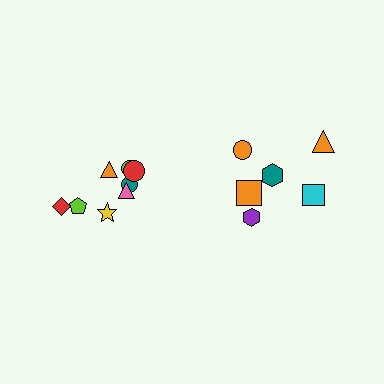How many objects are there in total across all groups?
There are 14 objects.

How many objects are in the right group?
There are 6 objects.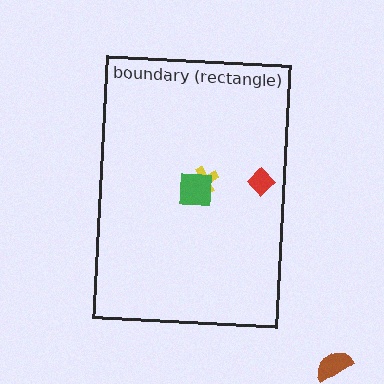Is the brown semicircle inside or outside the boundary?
Outside.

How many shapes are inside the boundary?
3 inside, 1 outside.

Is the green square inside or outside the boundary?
Inside.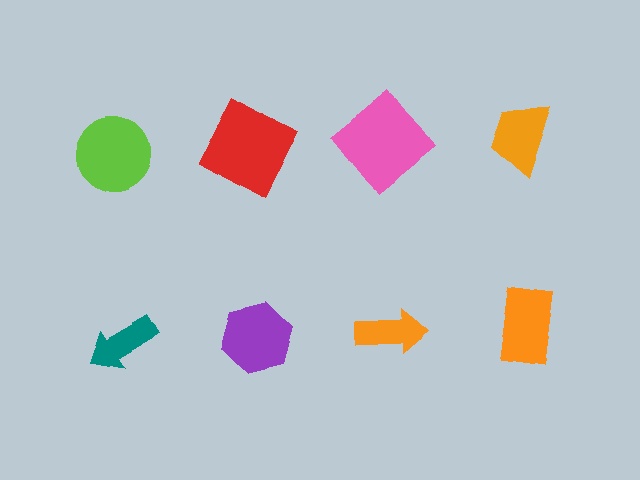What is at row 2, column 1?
A teal arrow.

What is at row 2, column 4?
An orange rectangle.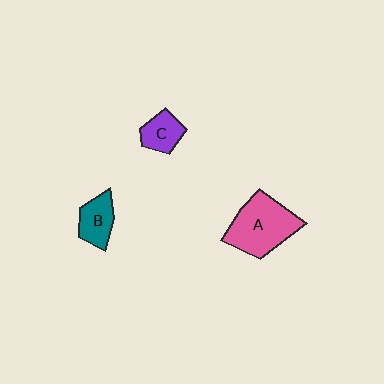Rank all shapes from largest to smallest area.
From largest to smallest: A (pink), B (teal), C (purple).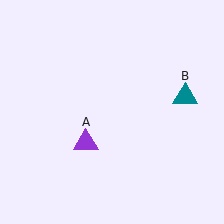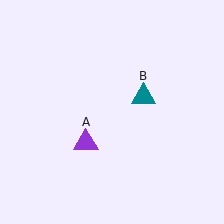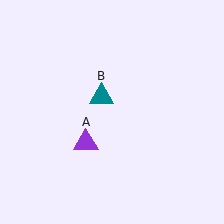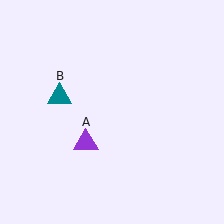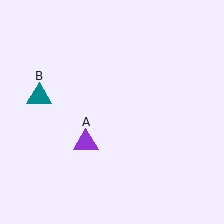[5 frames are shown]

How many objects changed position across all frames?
1 object changed position: teal triangle (object B).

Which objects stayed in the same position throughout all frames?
Purple triangle (object A) remained stationary.